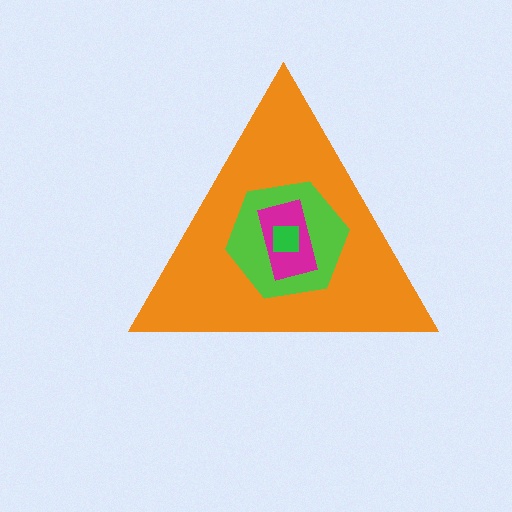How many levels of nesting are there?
4.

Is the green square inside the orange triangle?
Yes.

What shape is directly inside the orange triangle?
The lime hexagon.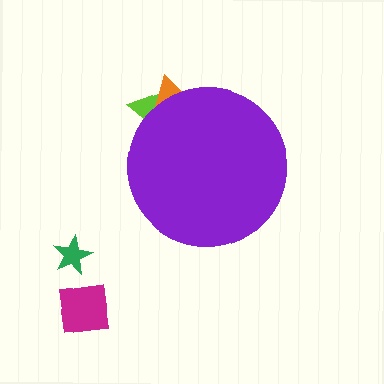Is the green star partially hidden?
No, the green star is fully visible.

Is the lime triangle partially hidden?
Yes, the lime triangle is partially hidden behind the purple circle.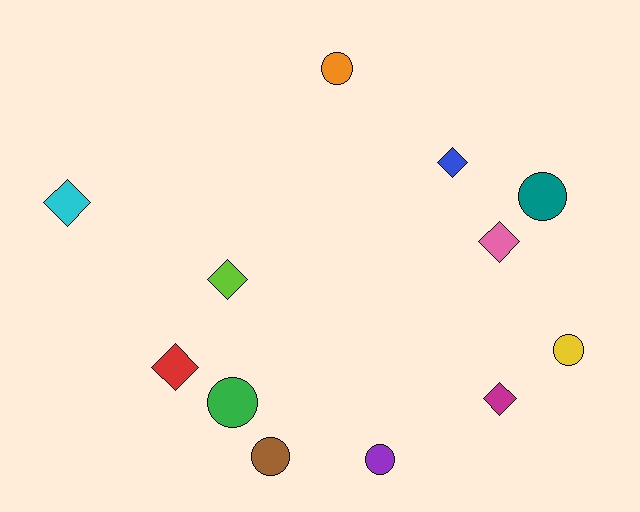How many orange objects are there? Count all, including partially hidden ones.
There is 1 orange object.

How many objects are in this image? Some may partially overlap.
There are 12 objects.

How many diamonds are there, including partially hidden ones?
There are 6 diamonds.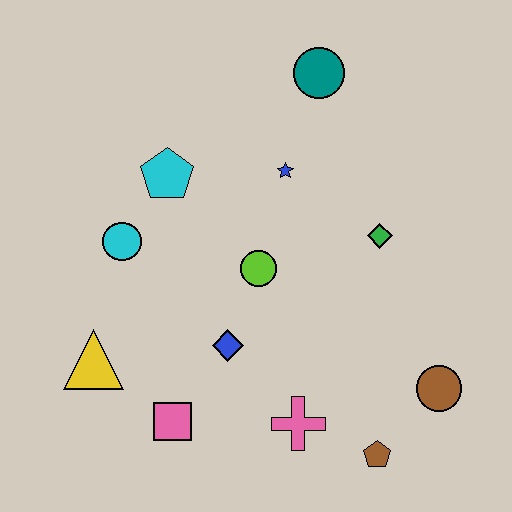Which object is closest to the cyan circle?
The cyan pentagon is closest to the cyan circle.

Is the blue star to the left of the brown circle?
Yes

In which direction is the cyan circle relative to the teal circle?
The cyan circle is to the left of the teal circle.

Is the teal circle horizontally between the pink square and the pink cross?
No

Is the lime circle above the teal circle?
No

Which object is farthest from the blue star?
The brown pentagon is farthest from the blue star.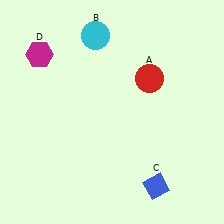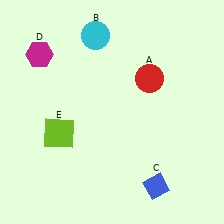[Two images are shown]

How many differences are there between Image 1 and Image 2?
There is 1 difference between the two images.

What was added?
A lime square (E) was added in Image 2.